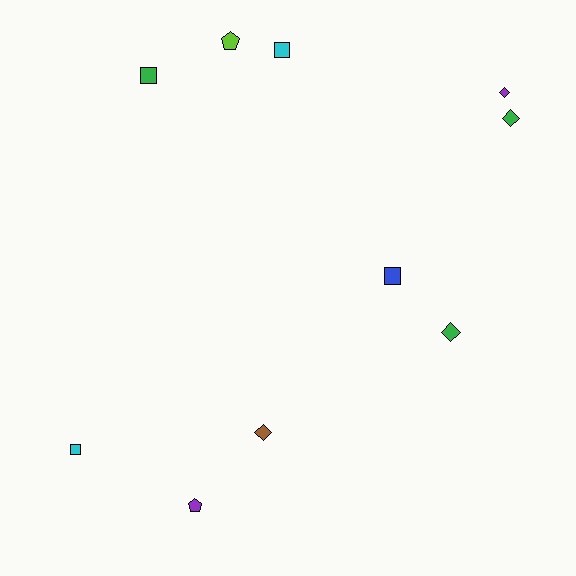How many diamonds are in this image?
There are 4 diamonds.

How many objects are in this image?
There are 10 objects.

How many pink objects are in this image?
There are no pink objects.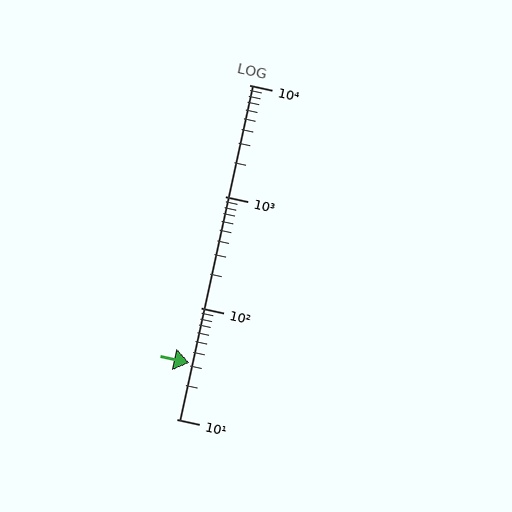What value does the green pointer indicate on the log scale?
The pointer indicates approximately 32.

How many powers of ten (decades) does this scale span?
The scale spans 3 decades, from 10 to 10000.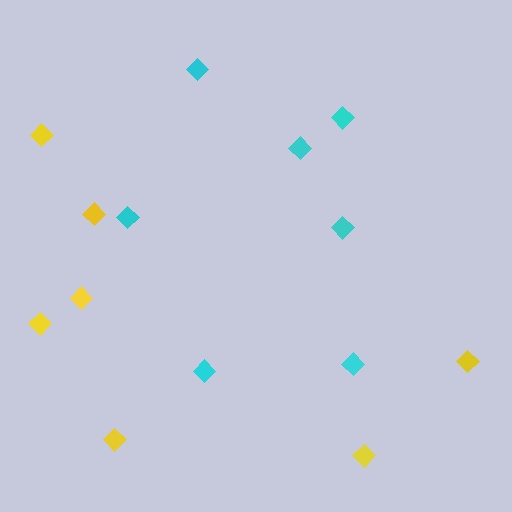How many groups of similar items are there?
There are 2 groups: one group of cyan diamonds (7) and one group of yellow diamonds (7).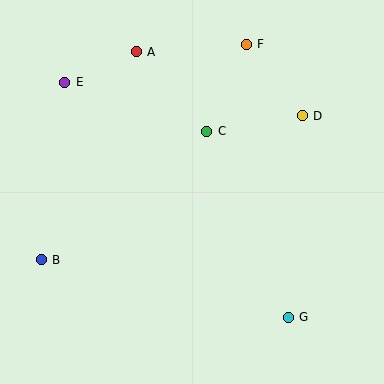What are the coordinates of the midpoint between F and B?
The midpoint between F and B is at (144, 152).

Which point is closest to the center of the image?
Point C at (207, 131) is closest to the center.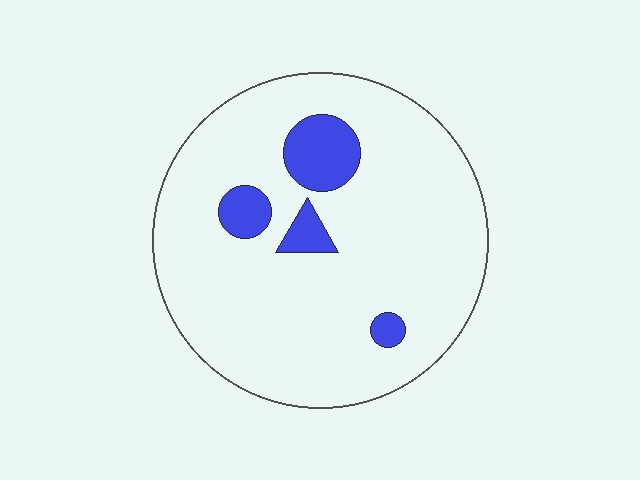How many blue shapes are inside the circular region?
4.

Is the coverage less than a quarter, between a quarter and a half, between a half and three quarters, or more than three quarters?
Less than a quarter.